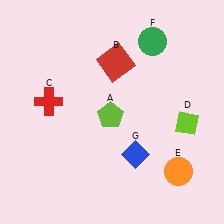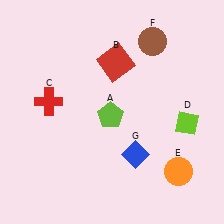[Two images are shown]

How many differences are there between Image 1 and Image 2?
There is 1 difference between the two images.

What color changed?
The circle (F) changed from green in Image 1 to brown in Image 2.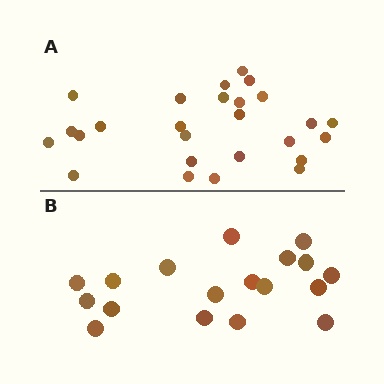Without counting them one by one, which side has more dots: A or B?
Region A (the top region) has more dots.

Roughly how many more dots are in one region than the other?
Region A has roughly 8 or so more dots than region B.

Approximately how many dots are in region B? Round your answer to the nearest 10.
About 20 dots. (The exact count is 18, which rounds to 20.)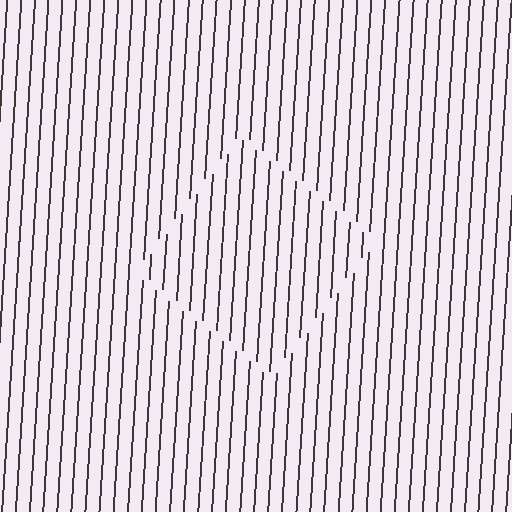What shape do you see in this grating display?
An illusory square. The interior of the shape contains the same grating, shifted by half a period — the contour is defined by the phase discontinuity where line-ends from the inner and outer gratings abut.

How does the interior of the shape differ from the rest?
The interior of the shape contains the same grating, shifted by half a period — the contour is defined by the phase discontinuity where line-ends from the inner and outer gratings abut.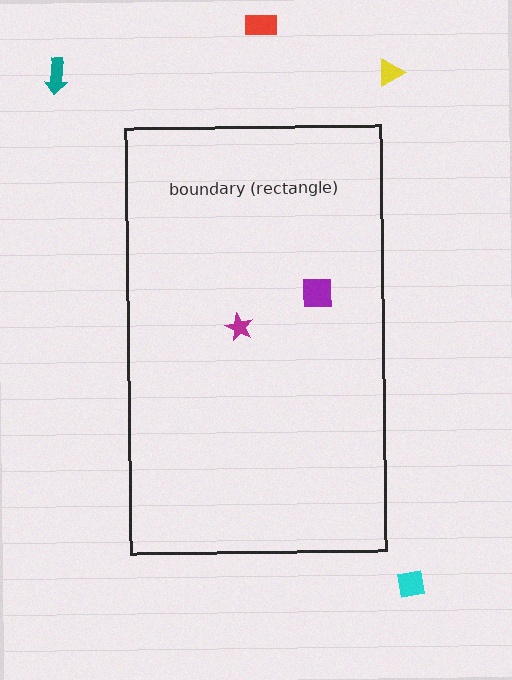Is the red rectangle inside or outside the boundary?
Outside.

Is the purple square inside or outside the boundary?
Inside.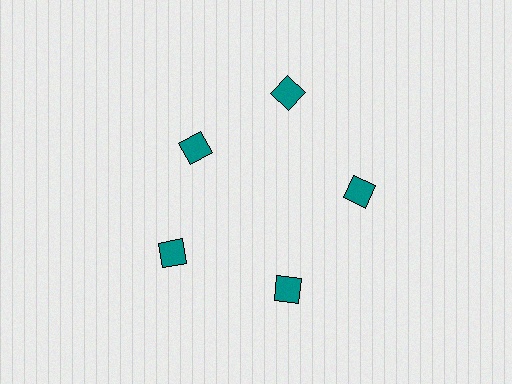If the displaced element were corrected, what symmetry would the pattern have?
It would have 5-fold rotational symmetry — the pattern would map onto itself every 72 degrees.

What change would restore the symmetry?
The symmetry would be restored by moving it outward, back onto the ring so that all 5 diamonds sit at equal angles and equal distance from the center.